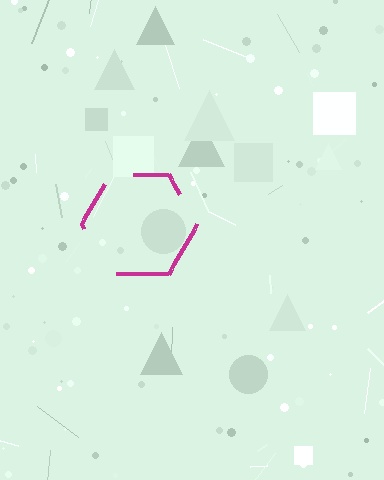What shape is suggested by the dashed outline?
The dashed outline suggests a hexagon.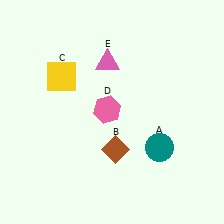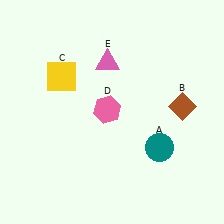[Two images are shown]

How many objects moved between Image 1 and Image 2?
1 object moved between the two images.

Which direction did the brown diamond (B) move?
The brown diamond (B) moved right.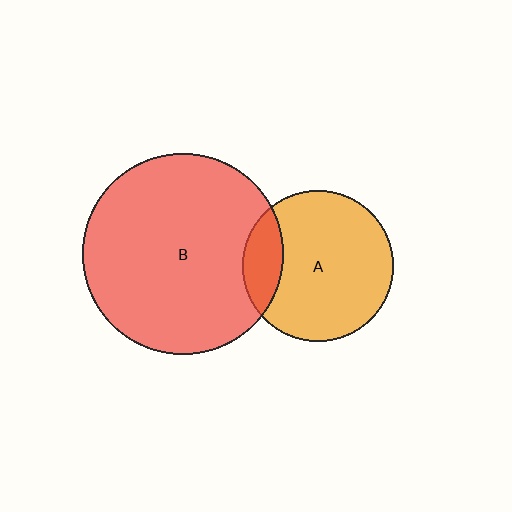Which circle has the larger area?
Circle B (red).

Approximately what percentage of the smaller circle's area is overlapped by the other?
Approximately 15%.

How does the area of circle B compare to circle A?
Approximately 1.8 times.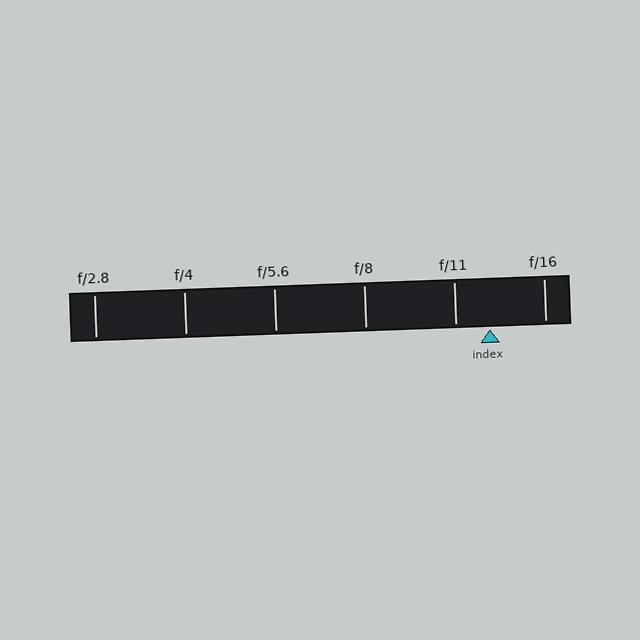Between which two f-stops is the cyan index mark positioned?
The index mark is between f/11 and f/16.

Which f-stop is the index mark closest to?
The index mark is closest to f/11.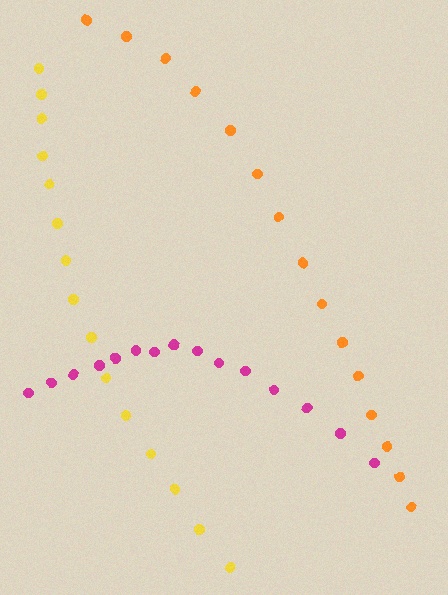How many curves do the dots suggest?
There are 3 distinct paths.